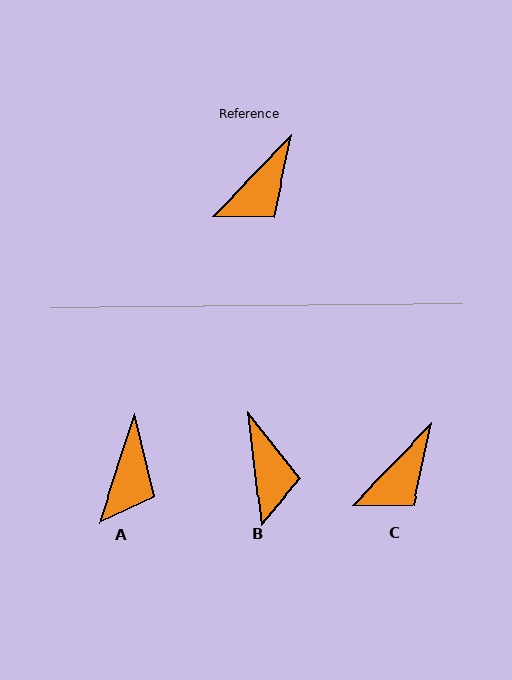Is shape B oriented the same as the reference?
No, it is off by about 51 degrees.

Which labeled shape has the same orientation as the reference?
C.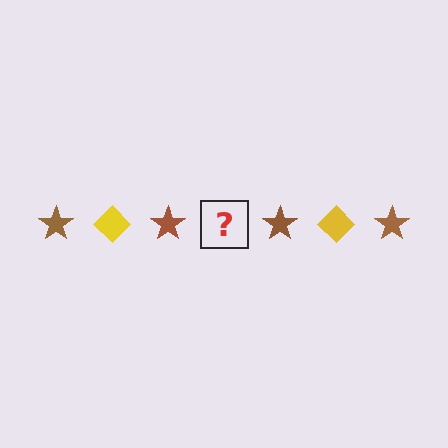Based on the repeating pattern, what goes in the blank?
The blank should be a yellow diamond.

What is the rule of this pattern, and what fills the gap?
The rule is that the pattern alternates between brown star and yellow diamond. The gap should be filled with a yellow diamond.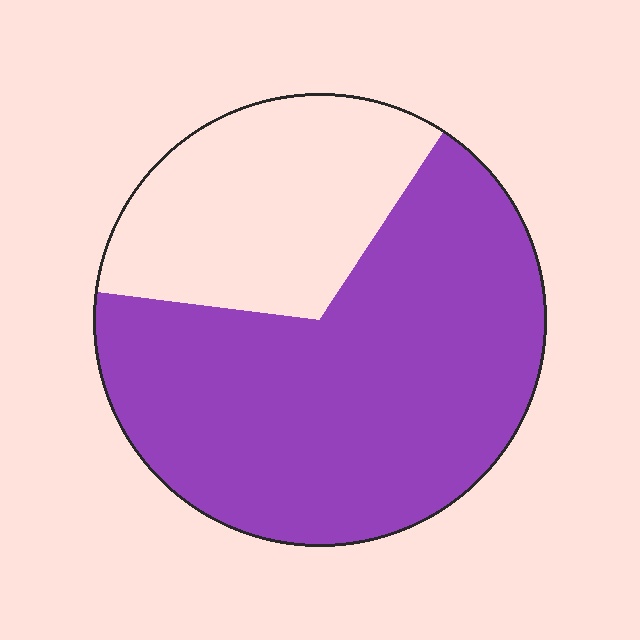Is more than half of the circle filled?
Yes.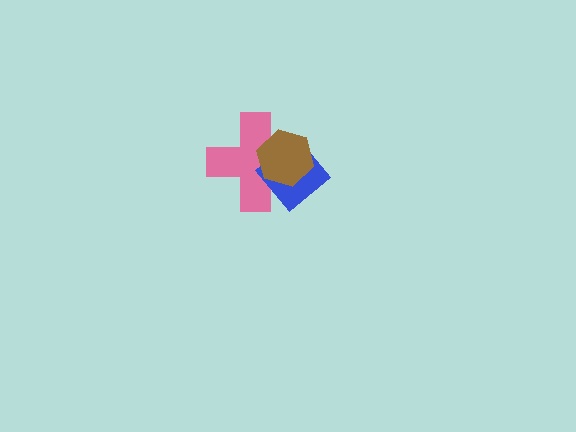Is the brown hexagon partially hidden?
No, no other shape covers it.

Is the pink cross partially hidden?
Yes, it is partially covered by another shape.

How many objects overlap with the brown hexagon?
2 objects overlap with the brown hexagon.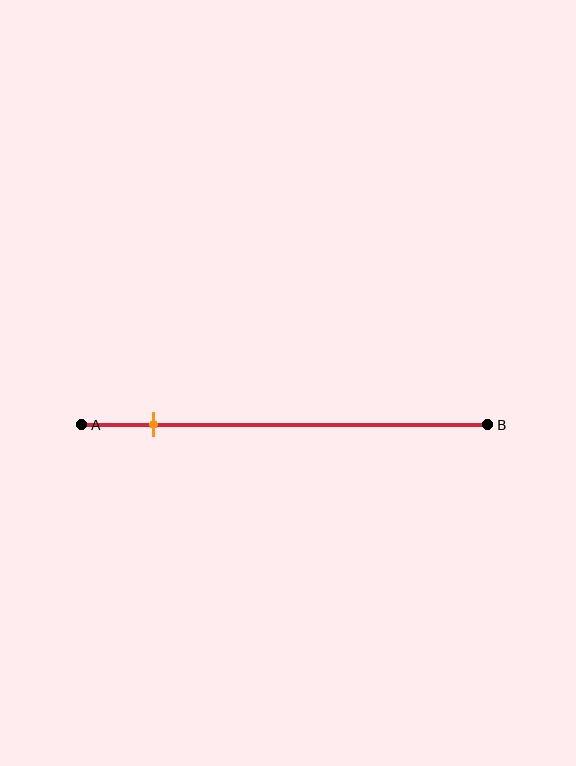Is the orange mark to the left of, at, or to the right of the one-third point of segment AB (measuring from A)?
The orange mark is to the left of the one-third point of segment AB.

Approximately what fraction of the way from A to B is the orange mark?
The orange mark is approximately 20% of the way from A to B.